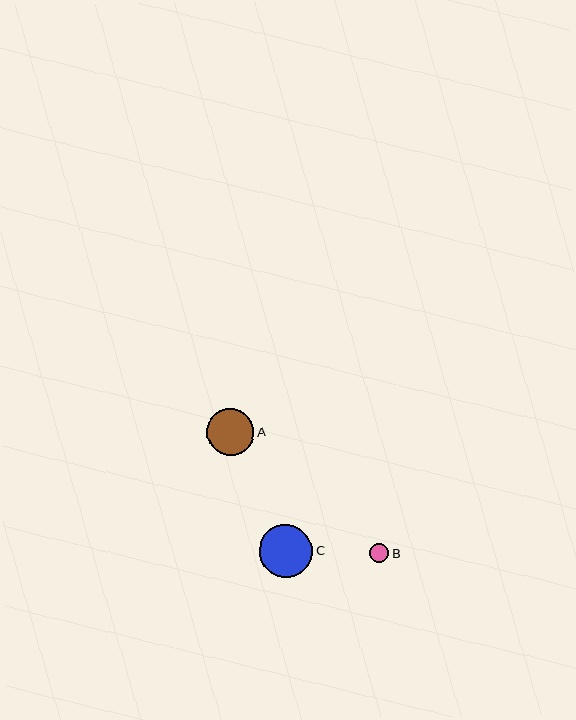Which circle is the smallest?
Circle B is the smallest with a size of approximately 19 pixels.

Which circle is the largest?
Circle C is the largest with a size of approximately 53 pixels.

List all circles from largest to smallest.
From largest to smallest: C, A, B.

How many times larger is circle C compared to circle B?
Circle C is approximately 2.7 times the size of circle B.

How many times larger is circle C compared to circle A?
Circle C is approximately 1.1 times the size of circle A.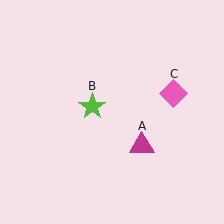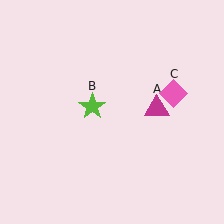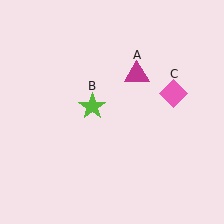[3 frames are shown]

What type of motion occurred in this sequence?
The magenta triangle (object A) rotated counterclockwise around the center of the scene.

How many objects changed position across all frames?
1 object changed position: magenta triangle (object A).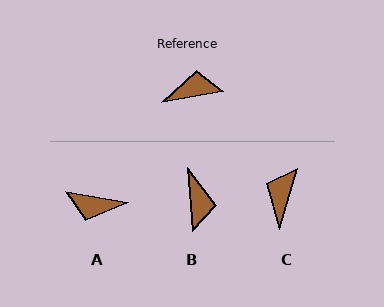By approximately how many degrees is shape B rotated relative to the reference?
Approximately 96 degrees clockwise.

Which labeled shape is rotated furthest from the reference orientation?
A, about 161 degrees away.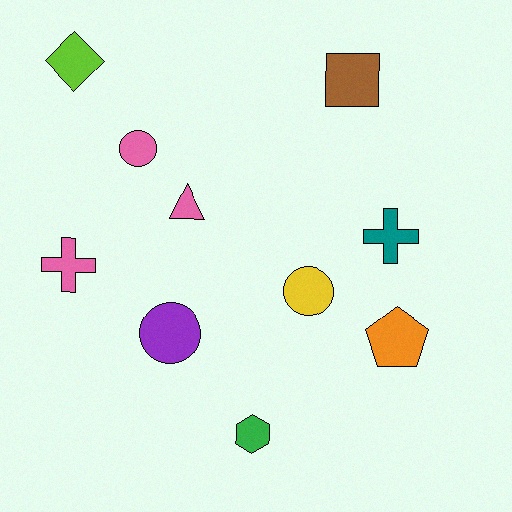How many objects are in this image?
There are 10 objects.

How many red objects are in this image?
There are no red objects.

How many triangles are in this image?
There is 1 triangle.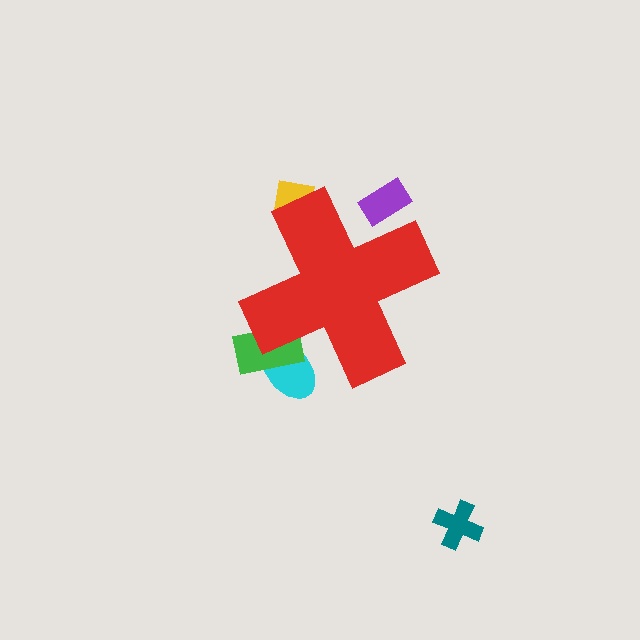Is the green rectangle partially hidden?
Yes, the green rectangle is partially hidden behind the red cross.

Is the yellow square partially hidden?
Yes, the yellow square is partially hidden behind the red cross.